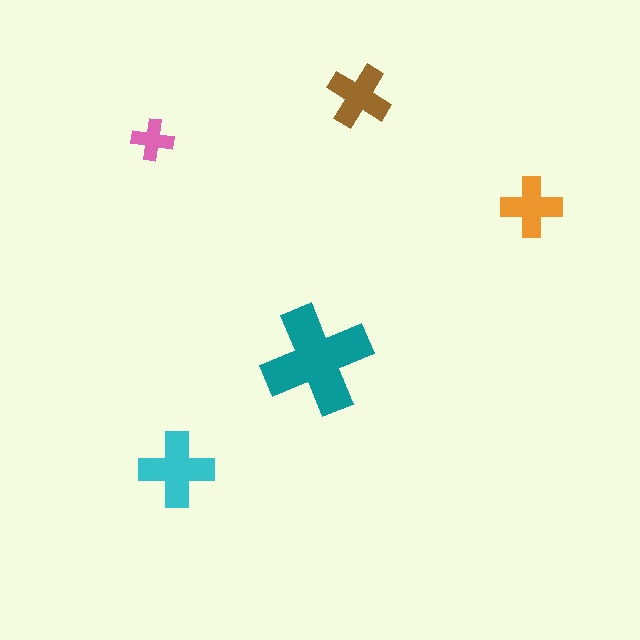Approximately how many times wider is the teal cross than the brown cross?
About 1.5 times wider.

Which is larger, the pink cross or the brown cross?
The brown one.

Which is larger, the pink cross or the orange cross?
The orange one.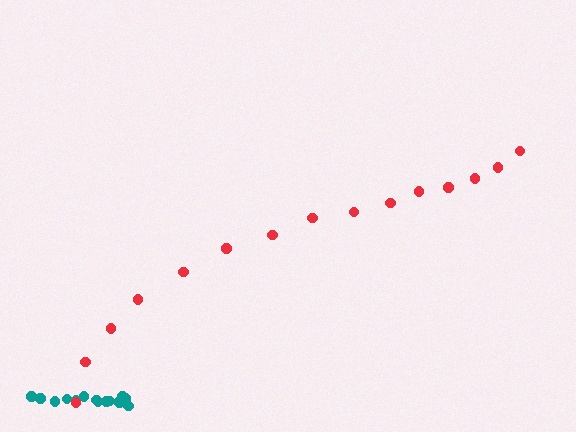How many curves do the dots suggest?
There are 2 distinct paths.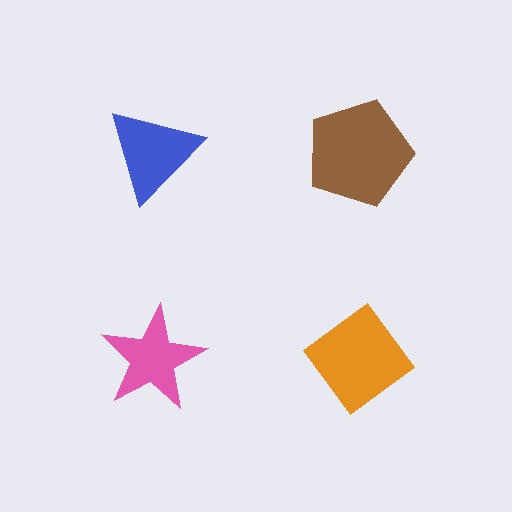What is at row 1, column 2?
A brown pentagon.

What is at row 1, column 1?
A blue triangle.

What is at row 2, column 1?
A pink star.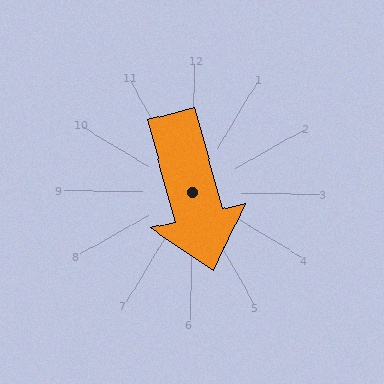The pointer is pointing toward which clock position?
Roughly 5 o'clock.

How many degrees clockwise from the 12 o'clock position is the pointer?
Approximately 164 degrees.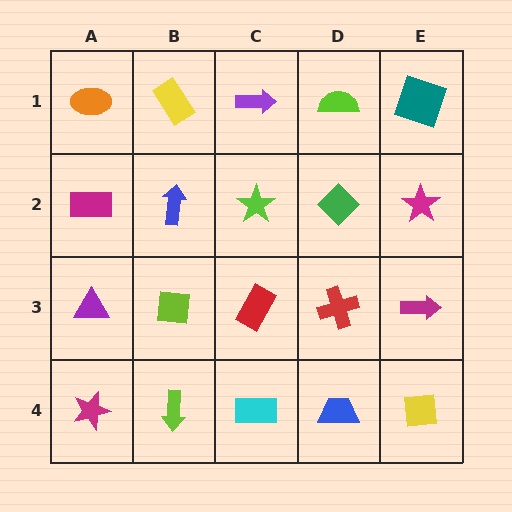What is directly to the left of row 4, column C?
A lime arrow.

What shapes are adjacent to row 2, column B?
A yellow rectangle (row 1, column B), a lime square (row 3, column B), a magenta rectangle (row 2, column A), a lime star (row 2, column C).